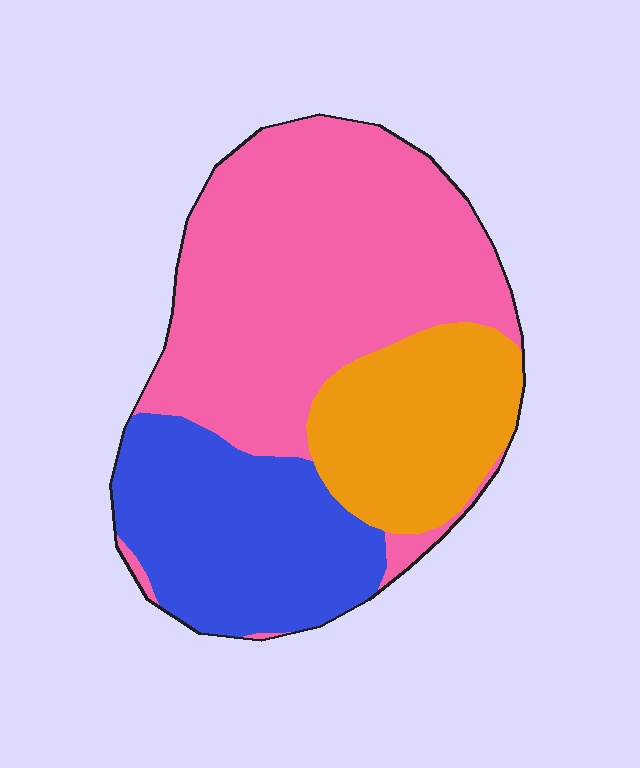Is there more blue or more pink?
Pink.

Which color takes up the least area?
Orange, at roughly 20%.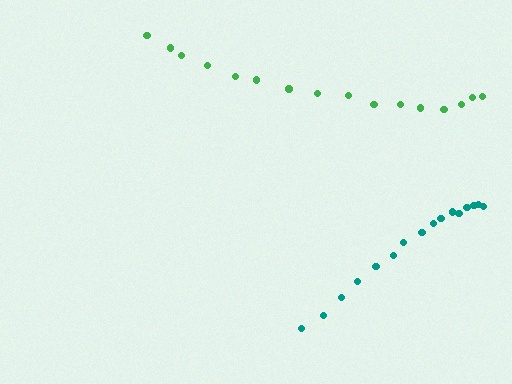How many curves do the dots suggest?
There are 2 distinct paths.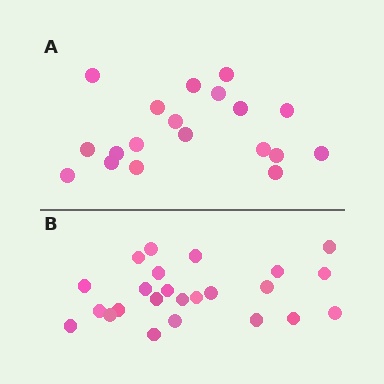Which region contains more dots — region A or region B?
Region B (the bottom region) has more dots.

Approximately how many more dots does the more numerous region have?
Region B has about 5 more dots than region A.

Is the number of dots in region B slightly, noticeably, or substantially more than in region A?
Region B has noticeably more, but not dramatically so. The ratio is roughly 1.3 to 1.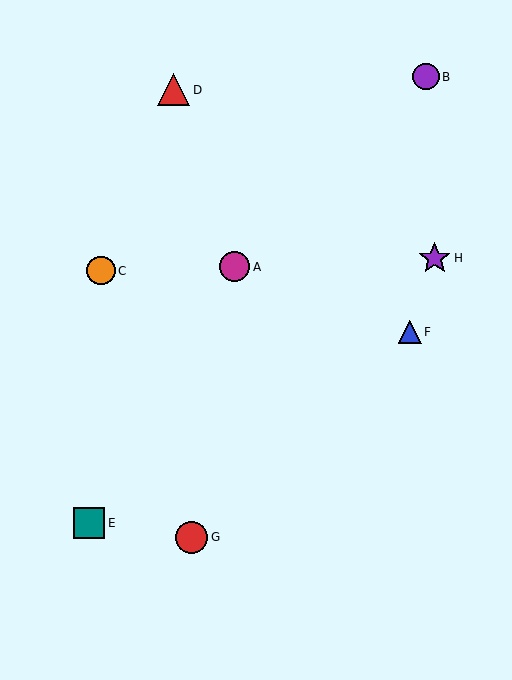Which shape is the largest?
The purple star (labeled H) is the largest.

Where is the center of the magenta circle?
The center of the magenta circle is at (234, 267).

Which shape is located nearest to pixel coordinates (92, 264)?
The orange circle (labeled C) at (101, 271) is nearest to that location.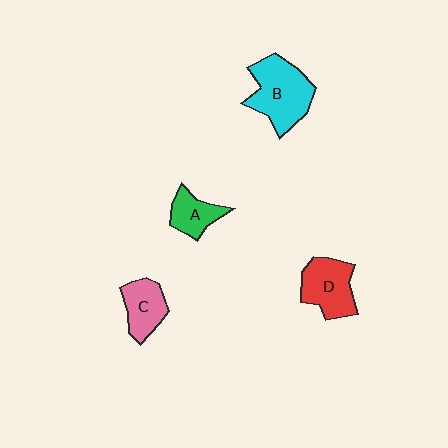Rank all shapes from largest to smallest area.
From largest to smallest: B (cyan), D (red), C (pink), A (green).